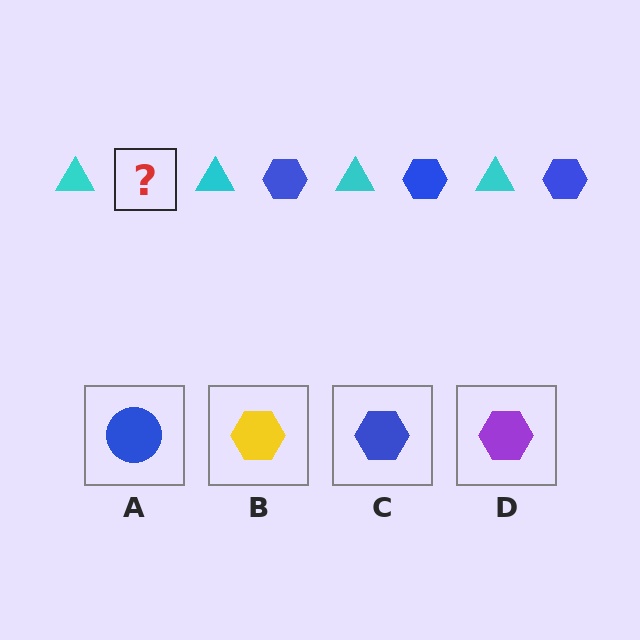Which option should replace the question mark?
Option C.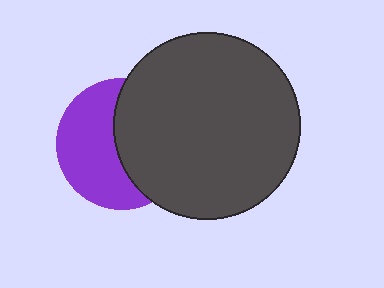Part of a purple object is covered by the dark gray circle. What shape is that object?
It is a circle.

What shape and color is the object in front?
The object in front is a dark gray circle.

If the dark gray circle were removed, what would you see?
You would see the complete purple circle.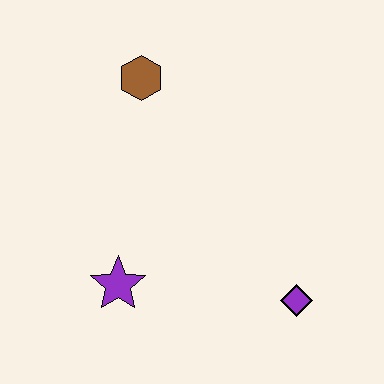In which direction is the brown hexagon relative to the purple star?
The brown hexagon is above the purple star.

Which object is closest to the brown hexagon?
The purple star is closest to the brown hexagon.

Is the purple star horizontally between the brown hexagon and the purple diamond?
No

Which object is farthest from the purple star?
The brown hexagon is farthest from the purple star.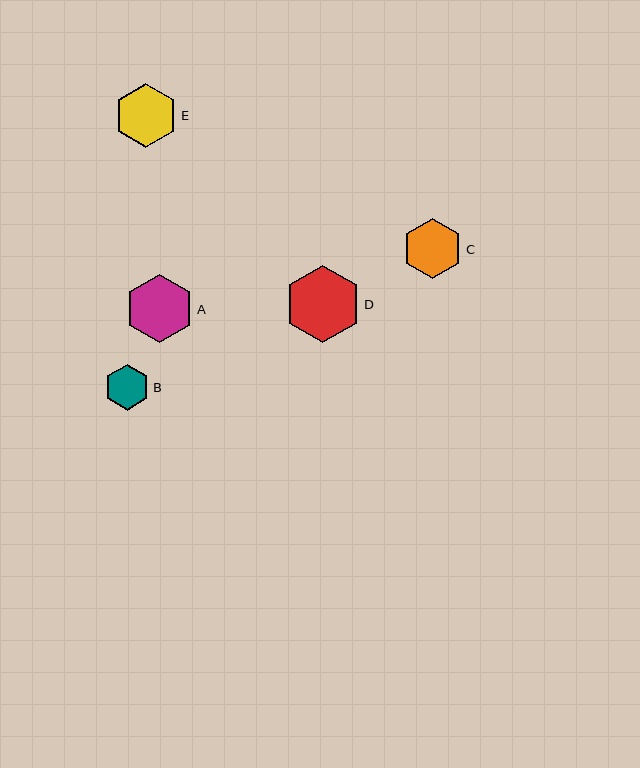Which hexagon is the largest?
Hexagon D is the largest with a size of approximately 77 pixels.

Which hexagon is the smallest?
Hexagon B is the smallest with a size of approximately 46 pixels.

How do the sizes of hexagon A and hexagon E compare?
Hexagon A and hexagon E are approximately the same size.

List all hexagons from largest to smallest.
From largest to smallest: D, A, E, C, B.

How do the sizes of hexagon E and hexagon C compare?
Hexagon E and hexagon C are approximately the same size.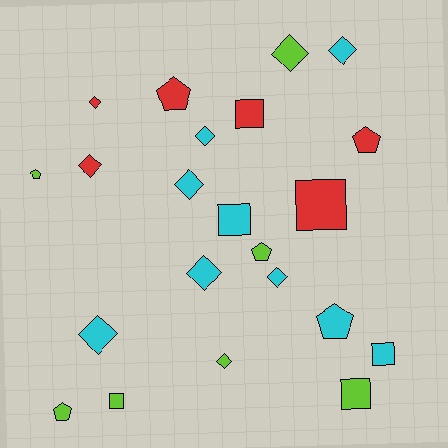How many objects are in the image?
There are 22 objects.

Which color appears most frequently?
Cyan, with 9 objects.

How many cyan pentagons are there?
There is 1 cyan pentagon.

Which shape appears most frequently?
Diamond, with 10 objects.